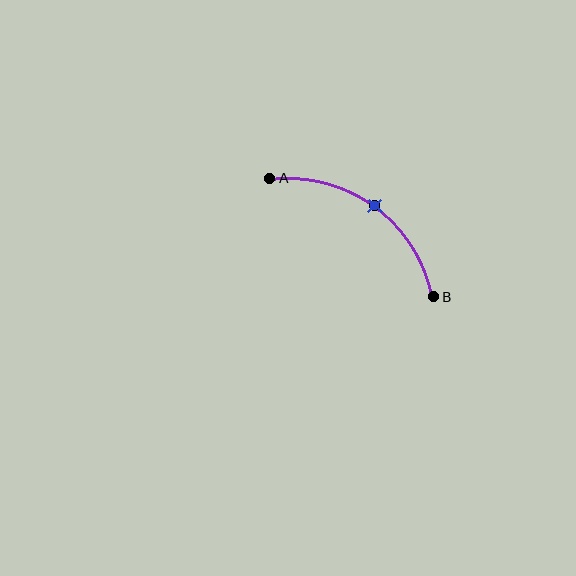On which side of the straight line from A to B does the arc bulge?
The arc bulges above and to the right of the straight line connecting A and B.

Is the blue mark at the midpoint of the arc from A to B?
Yes. The blue mark lies on the arc at equal arc-length from both A and B — it is the arc midpoint.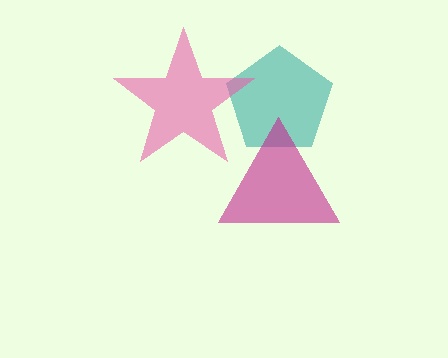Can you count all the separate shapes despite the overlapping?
Yes, there are 3 separate shapes.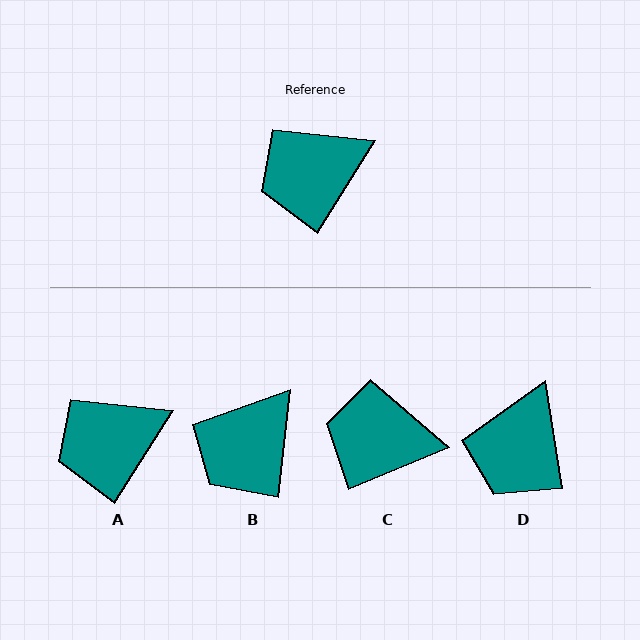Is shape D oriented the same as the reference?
No, it is off by about 42 degrees.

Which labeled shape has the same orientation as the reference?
A.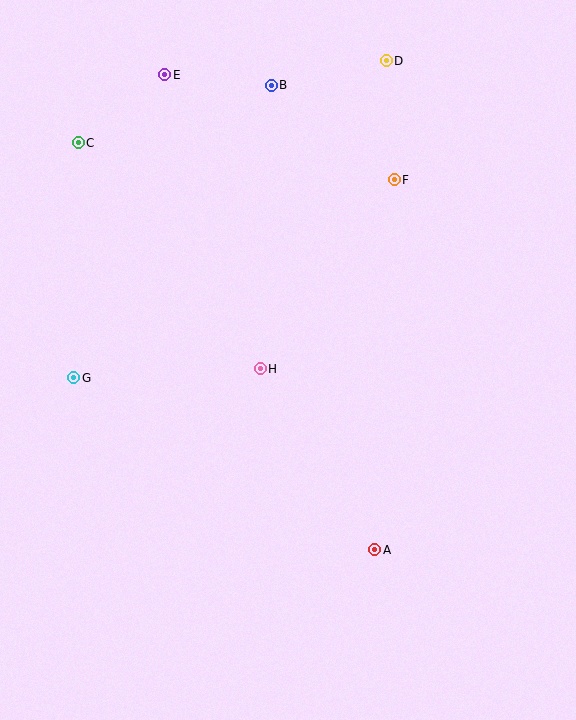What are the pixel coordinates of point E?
Point E is at (165, 75).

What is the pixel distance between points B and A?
The distance between B and A is 476 pixels.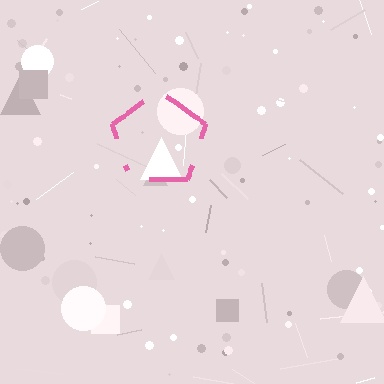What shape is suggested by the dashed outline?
The dashed outline suggests a pentagon.